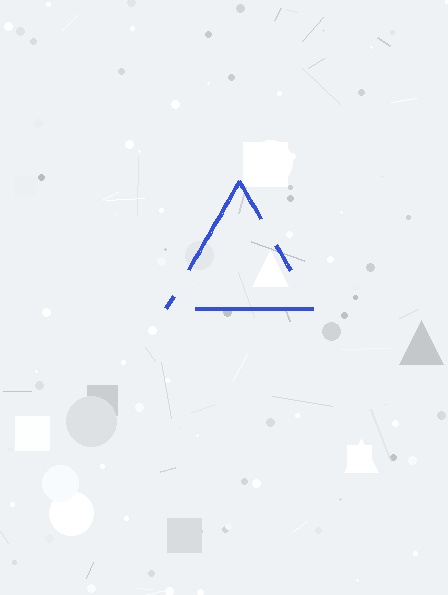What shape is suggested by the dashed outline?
The dashed outline suggests a triangle.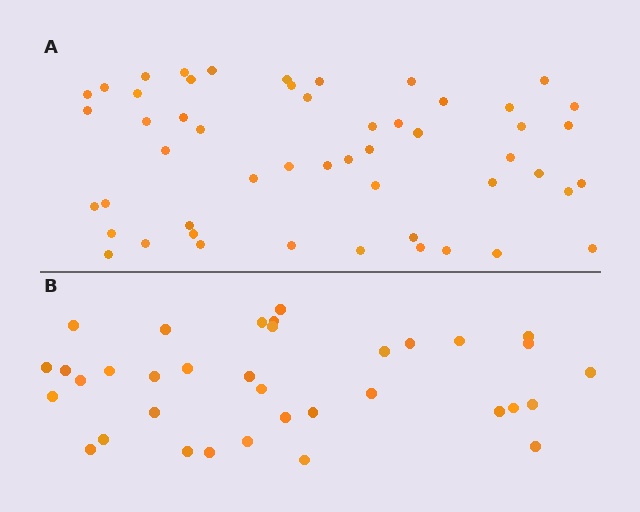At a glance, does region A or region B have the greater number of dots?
Region A (the top region) has more dots.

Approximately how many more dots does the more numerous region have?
Region A has approximately 15 more dots than region B.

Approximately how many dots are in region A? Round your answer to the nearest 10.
About 50 dots. (The exact count is 52, which rounds to 50.)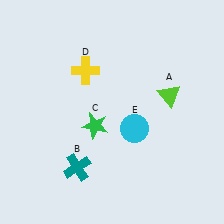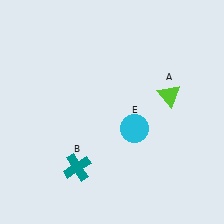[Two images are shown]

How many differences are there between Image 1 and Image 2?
There are 2 differences between the two images.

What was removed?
The yellow cross (D), the green star (C) were removed in Image 2.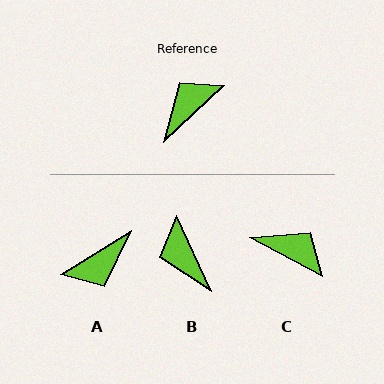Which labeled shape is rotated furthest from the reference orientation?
A, about 169 degrees away.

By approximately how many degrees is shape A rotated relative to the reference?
Approximately 169 degrees counter-clockwise.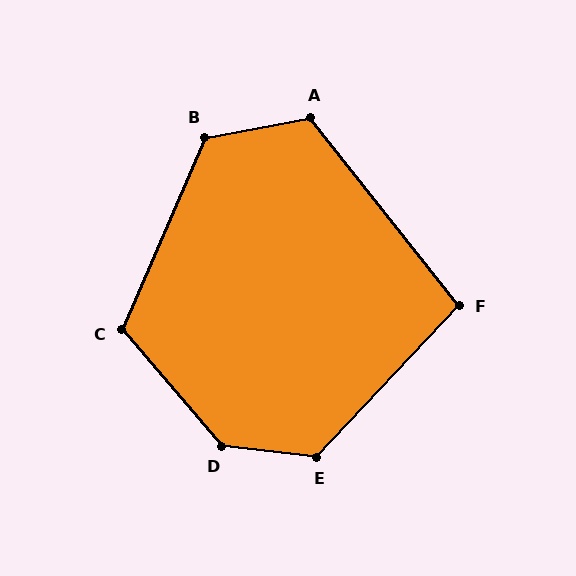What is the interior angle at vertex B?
Approximately 124 degrees (obtuse).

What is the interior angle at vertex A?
Approximately 118 degrees (obtuse).